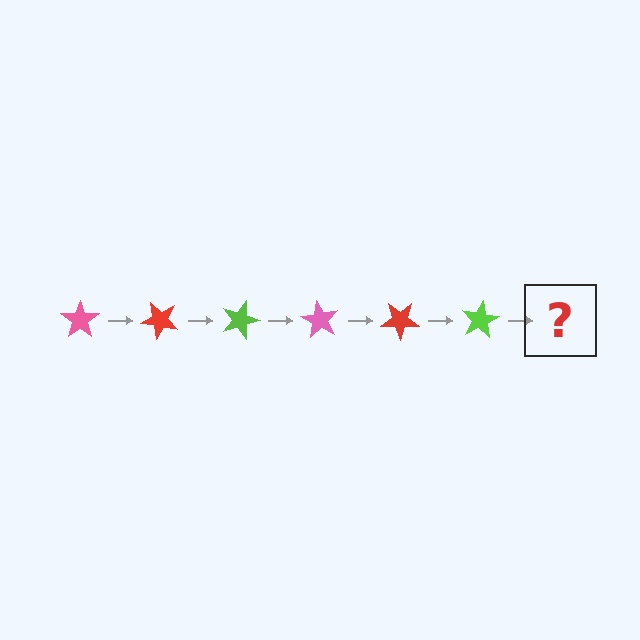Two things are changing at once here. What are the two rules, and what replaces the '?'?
The two rules are that it rotates 45 degrees each step and the color cycles through pink, red, and lime. The '?' should be a pink star, rotated 270 degrees from the start.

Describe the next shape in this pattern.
It should be a pink star, rotated 270 degrees from the start.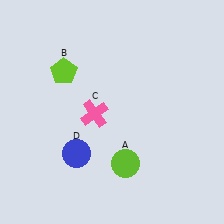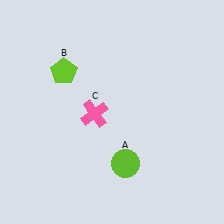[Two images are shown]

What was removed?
The blue circle (D) was removed in Image 2.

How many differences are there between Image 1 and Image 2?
There is 1 difference between the two images.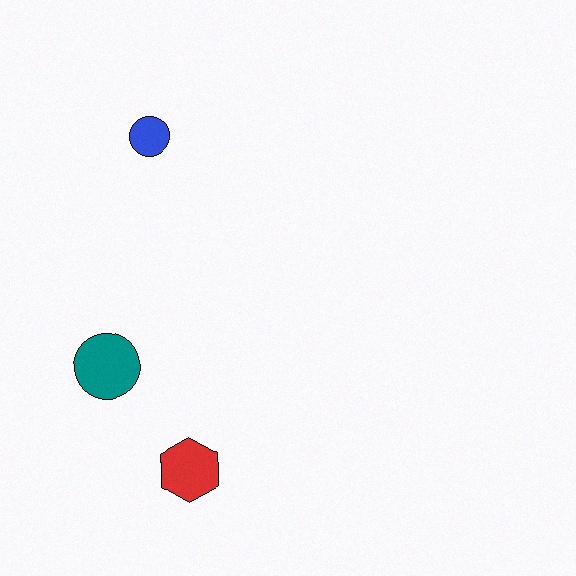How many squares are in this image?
There are no squares.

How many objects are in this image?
There are 3 objects.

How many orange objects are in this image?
There are no orange objects.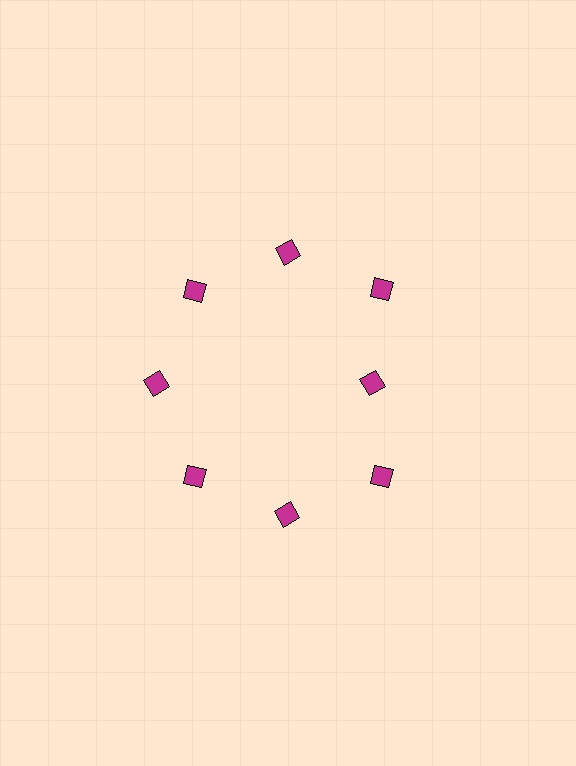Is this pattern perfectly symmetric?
No. The 8 magenta diamonds are arranged in a ring, but one element near the 3 o'clock position is pulled inward toward the center, breaking the 8-fold rotational symmetry.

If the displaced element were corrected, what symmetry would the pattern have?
It would have 8-fold rotational symmetry — the pattern would map onto itself every 45 degrees.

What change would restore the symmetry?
The symmetry would be restored by moving it outward, back onto the ring so that all 8 diamonds sit at equal angles and equal distance from the center.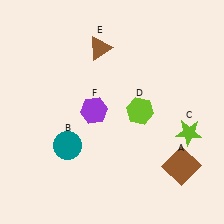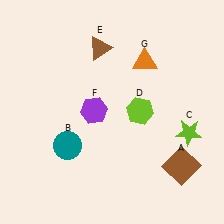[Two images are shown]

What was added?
An orange triangle (G) was added in Image 2.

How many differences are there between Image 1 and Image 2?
There is 1 difference between the two images.